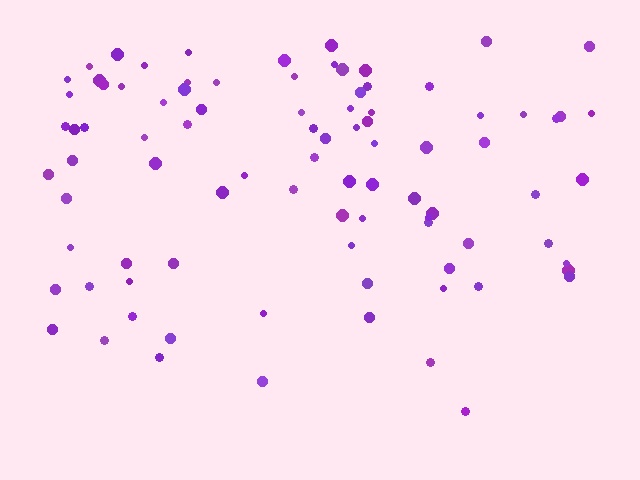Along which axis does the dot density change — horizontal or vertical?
Vertical.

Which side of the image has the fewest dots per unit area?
The bottom.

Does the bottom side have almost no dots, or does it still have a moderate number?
Still a moderate number, just noticeably fewer than the top.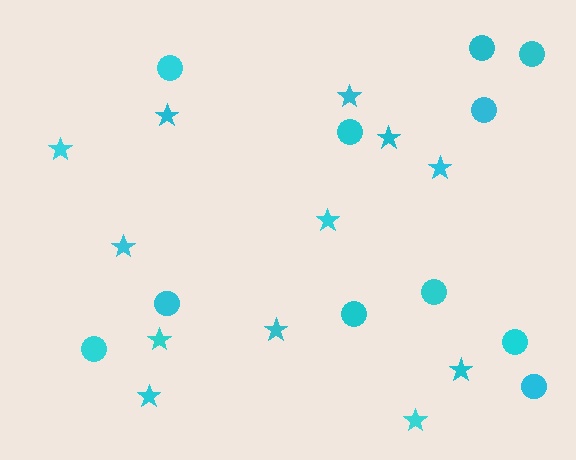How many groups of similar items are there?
There are 2 groups: one group of circles (11) and one group of stars (12).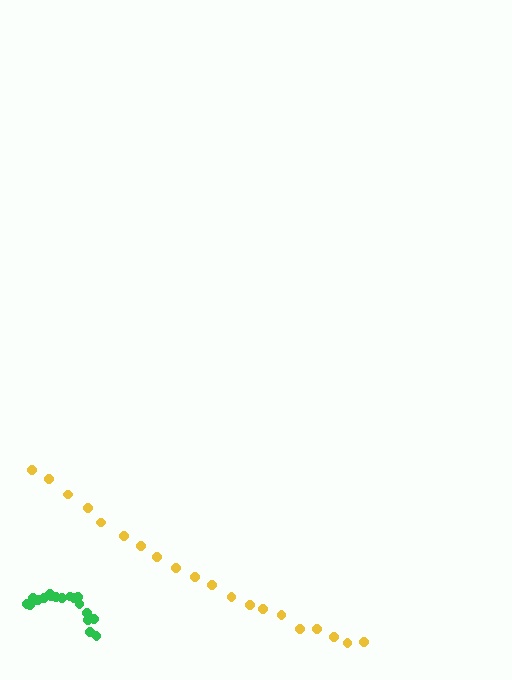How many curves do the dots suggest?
There are 2 distinct paths.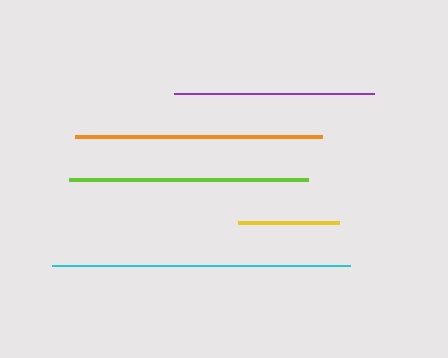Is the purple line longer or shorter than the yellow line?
The purple line is longer than the yellow line.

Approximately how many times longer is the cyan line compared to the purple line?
The cyan line is approximately 1.5 times the length of the purple line.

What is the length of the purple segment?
The purple segment is approximately 199 pixels long.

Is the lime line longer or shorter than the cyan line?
The cyan line is longer than the lime line.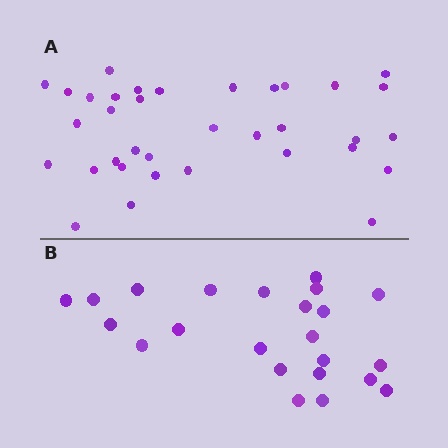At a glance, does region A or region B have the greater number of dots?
Region A (the top region) has more dots.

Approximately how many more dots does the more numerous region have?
Region A has roughly 12 or so more dots than region B.